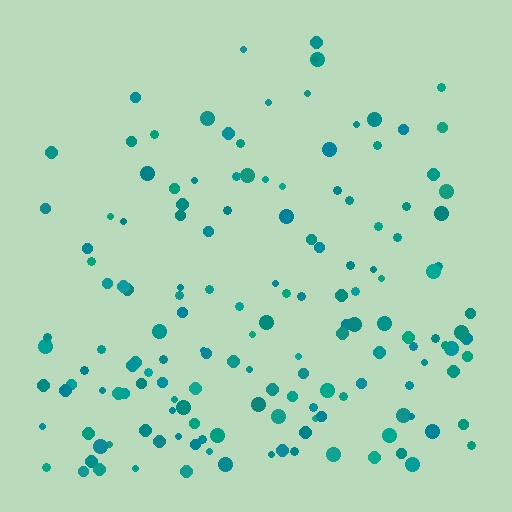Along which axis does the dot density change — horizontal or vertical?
Vertical.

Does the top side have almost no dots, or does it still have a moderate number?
Still a moderate number, just noticeably fewer than the bottom.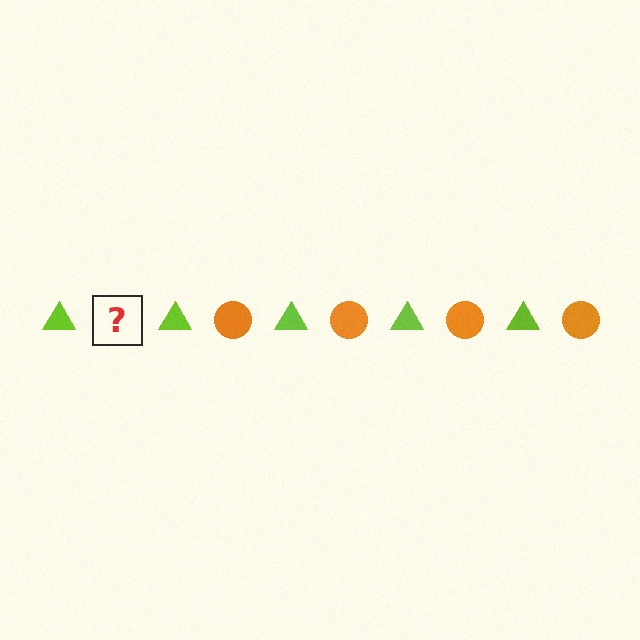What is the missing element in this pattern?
The missing element is an orange circle.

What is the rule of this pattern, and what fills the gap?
The rule is that the pattern alternates between lime triangle and orange circle. The gap should be filled with an orange circle.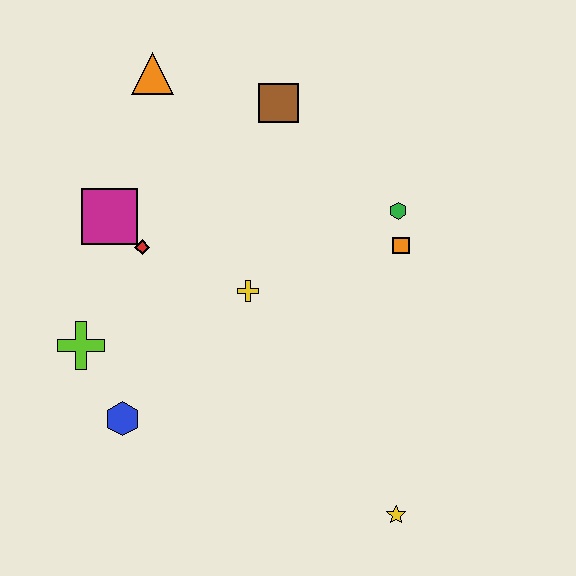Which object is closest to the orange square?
The green hexagon is closest to the orange square.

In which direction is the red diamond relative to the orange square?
The red diamond is to the left of the orange square.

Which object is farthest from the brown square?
The yellow star is farthest from the brown square.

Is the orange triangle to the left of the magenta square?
No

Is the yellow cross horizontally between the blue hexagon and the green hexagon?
Yes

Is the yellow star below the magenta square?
Yes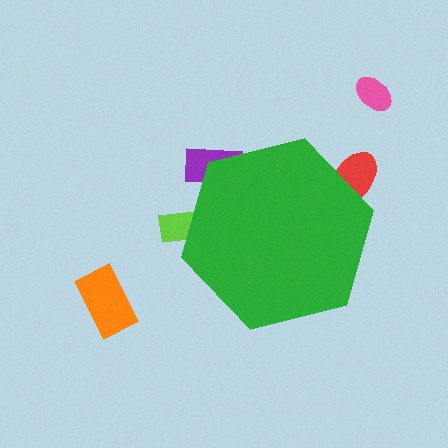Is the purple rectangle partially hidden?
Yes, the purple rectangle is partially hidden behind the green hexagon.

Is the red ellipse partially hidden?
Yes, the red ellipse is partially hidden behind the green hexagon.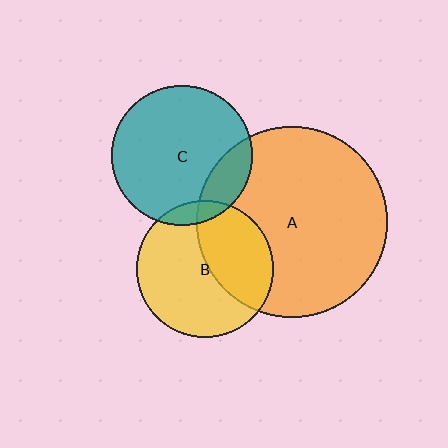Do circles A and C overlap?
Yes.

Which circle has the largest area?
Circle A (orange).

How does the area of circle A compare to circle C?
Approximately 1.9 times.